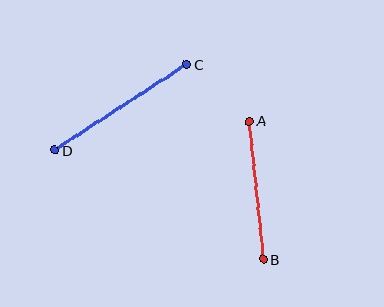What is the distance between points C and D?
The distance is approximately 158 pixels.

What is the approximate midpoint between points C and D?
The midpoint is at approximately (121, 107) pixels.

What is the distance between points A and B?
The distance is approximately 139 pixels.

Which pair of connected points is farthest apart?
Points C and D are farthest apart.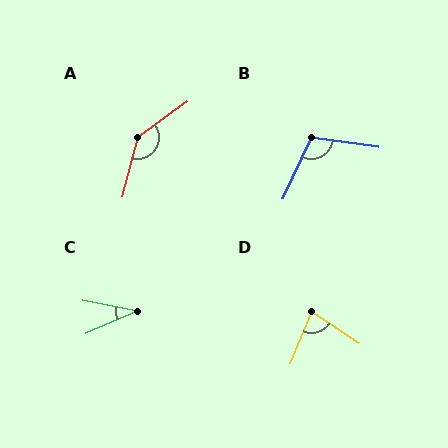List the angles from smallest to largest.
C (35°), D (79°), B (107°), A (141°).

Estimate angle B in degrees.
Approximately 107 degrees.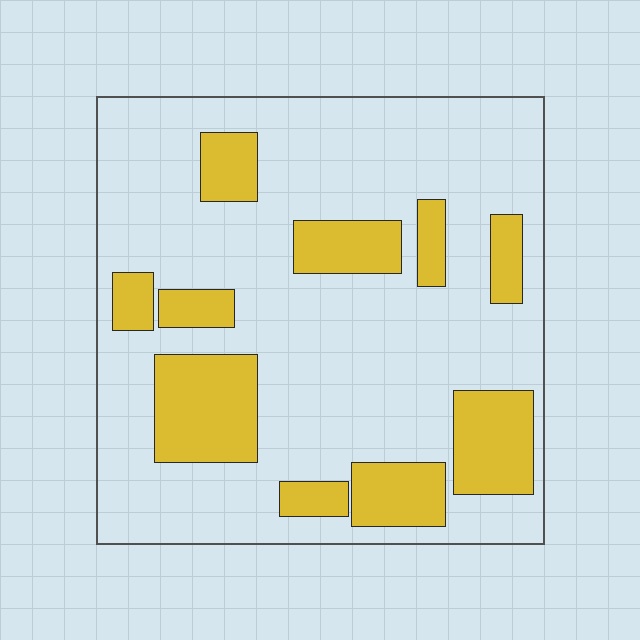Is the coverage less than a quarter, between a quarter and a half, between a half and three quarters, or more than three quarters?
Less than a quarter.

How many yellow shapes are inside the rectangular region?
10.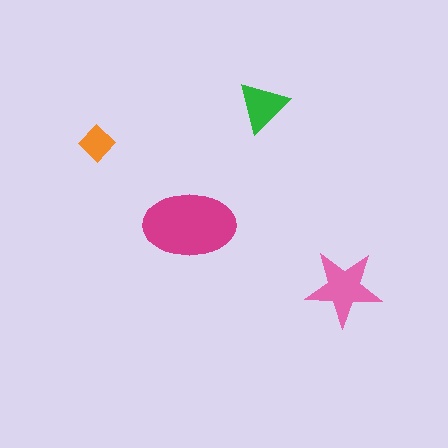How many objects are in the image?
There are 4 objects in the image.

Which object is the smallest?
The orange diamond.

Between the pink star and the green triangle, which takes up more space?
The pink star.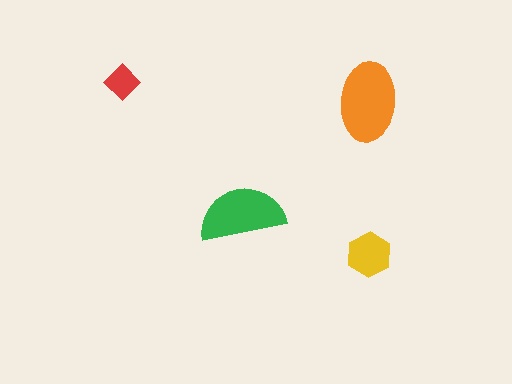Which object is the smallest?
The red diamond.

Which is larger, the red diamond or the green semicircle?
The green semicircle.